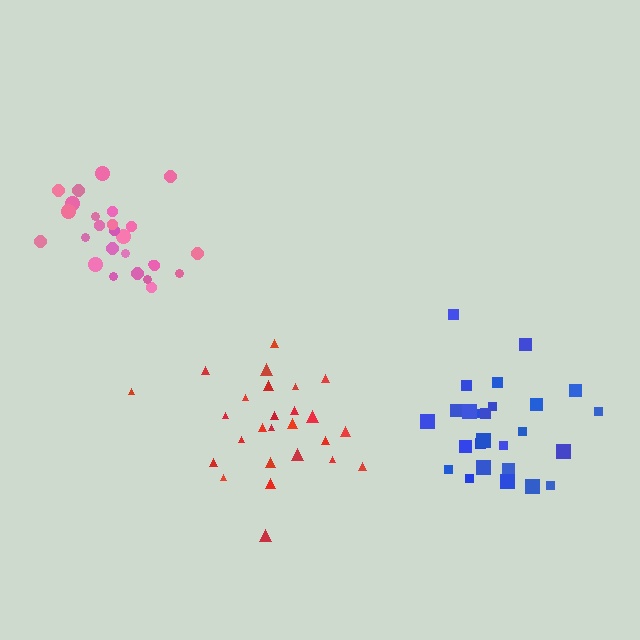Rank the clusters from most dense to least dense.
pink, blue, red.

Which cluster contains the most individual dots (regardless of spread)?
Blue (26).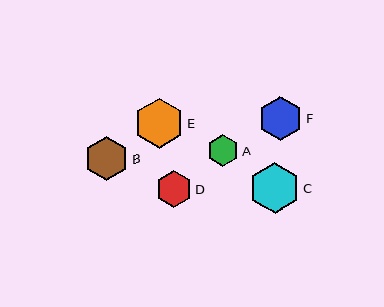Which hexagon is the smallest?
Hexagon A is the smallest with a size of approximately 32 pixels.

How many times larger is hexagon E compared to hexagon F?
Hexagon E is approximately 1.1 times the size of hexagon F.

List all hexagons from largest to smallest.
From largest to smallest: C, E, B, F, D, A.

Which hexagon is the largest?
Hexagon C is the largest with a size of approximately 51 pixels.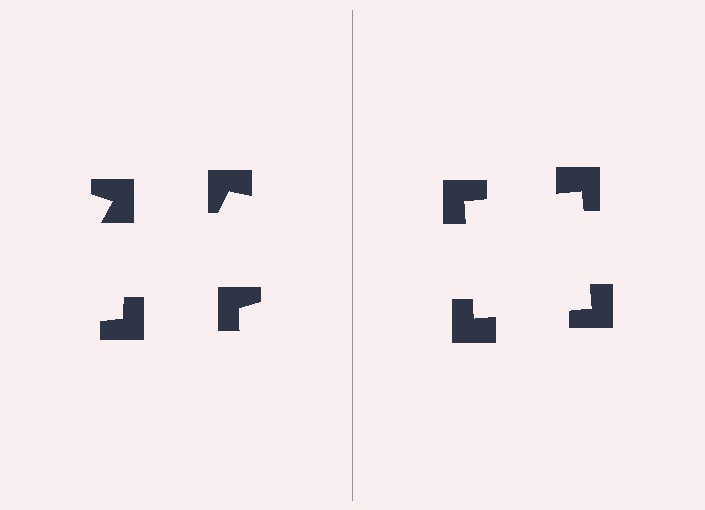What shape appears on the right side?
An illusory square.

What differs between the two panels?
The notched squares are positioned identically on both sides; only the wedge orientations differ. On the right they align to a square; on the left they are misaligned.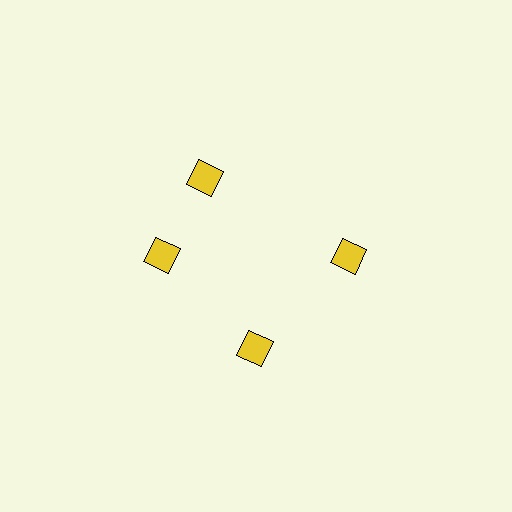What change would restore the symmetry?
The symmetry would be restored by rotating it back into even spacing with its neighbors so that all 4 diamonds sit at equal angles and equal distance from the center.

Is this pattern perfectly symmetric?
No. The 4 yellow diamonds are arranged in a ring, but one element near the 12 o'clock position is rotated out of alignment along the ring, breaking the 4-fold rotational symmetry.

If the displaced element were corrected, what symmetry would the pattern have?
It would have 4-fold rotational symmetry — the pattern would map onto itself every 90 degrees.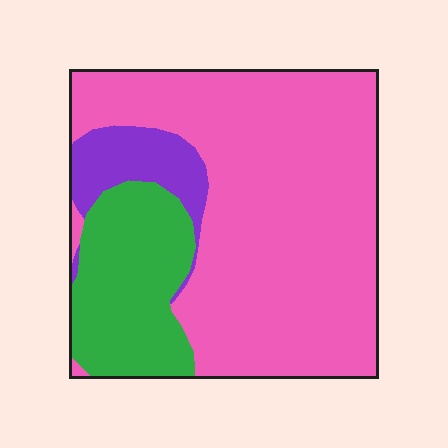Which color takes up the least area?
Purple, at roughly 10%.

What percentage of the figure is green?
Green takes up between a sixth and a third of the figure.